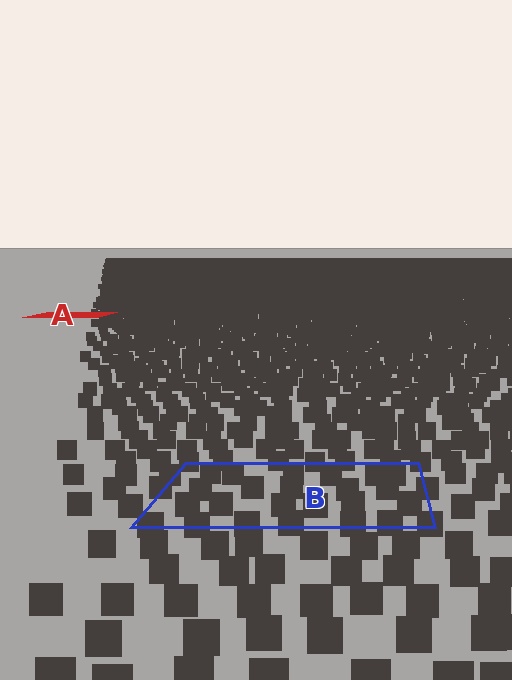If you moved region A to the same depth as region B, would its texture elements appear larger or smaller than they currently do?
They would appear larger. At a closer depth, the same texture elements are projected at a bigger on-screen size.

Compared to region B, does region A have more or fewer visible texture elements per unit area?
Region A has more texture elements per unit area — they are packed more densely because it is farther away.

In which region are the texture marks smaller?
The texture marks are smaller in region A, because it is farther away.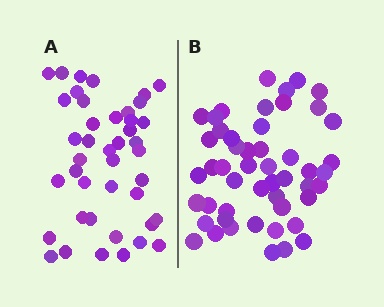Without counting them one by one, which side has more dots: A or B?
Region B (the right region) has more dots.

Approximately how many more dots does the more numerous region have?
Region B has roughly 8 or so more dots than region A.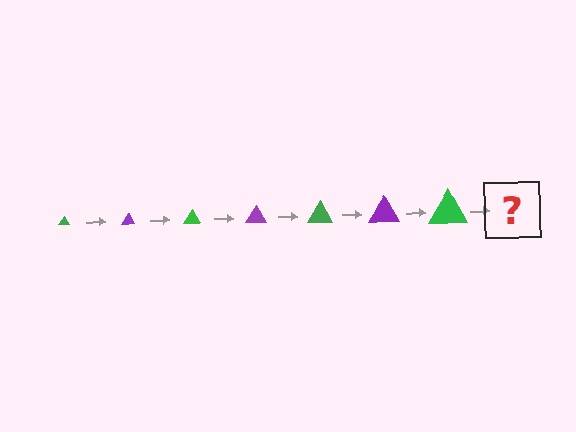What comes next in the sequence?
The next element should be a purple triangle, larger than the previous one.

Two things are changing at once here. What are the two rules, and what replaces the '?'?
The two rules are that the triangle grows larger each step and the color cycles through green and purple. The '?' should be a purple triangle, larger than the previous one.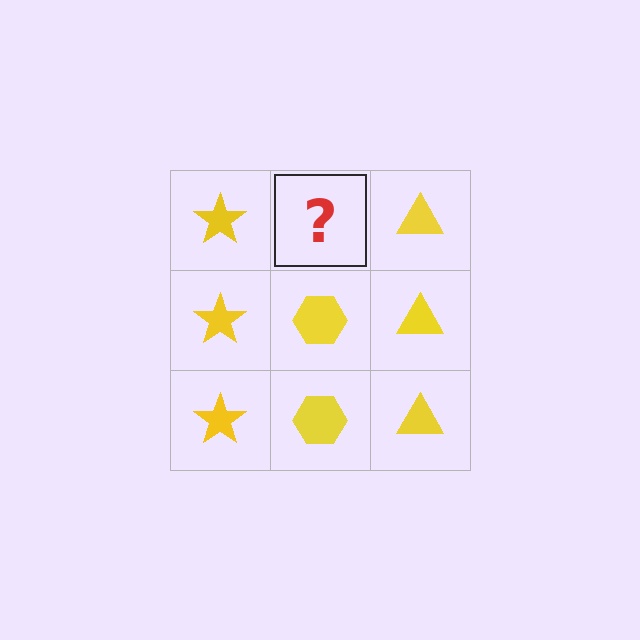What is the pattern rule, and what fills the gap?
The rule is that each column has a consistent shape. The gap should be filled with a yellow hexagon.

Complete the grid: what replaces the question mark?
The question mark should be replaced with a yellow hexagon.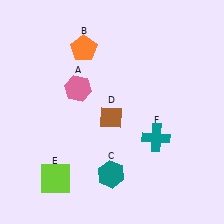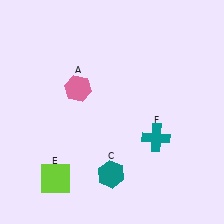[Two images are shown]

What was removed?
The brown diamond (D), the orange pentagon (B) were removed in Image 2.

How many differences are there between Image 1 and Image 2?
There are 2 differences between the two images.